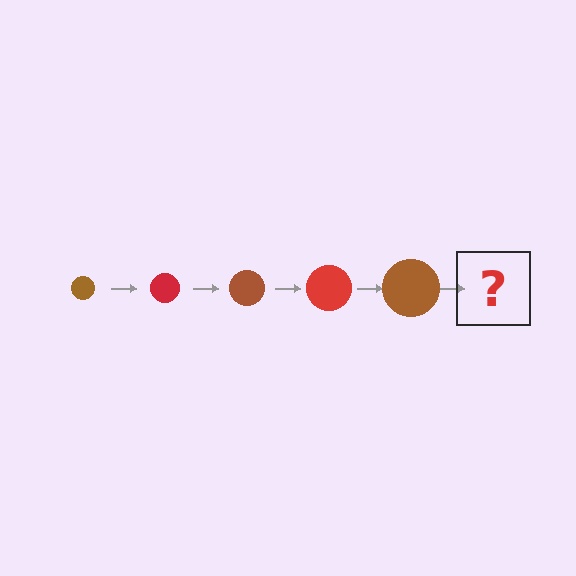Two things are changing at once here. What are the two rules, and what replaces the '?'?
The two rules are that the circle grows larger each step and the color cycles through brown and red. The '?' should be a red circle, larger than the previous one.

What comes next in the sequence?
The next element should be a red circle, larger than the previous one.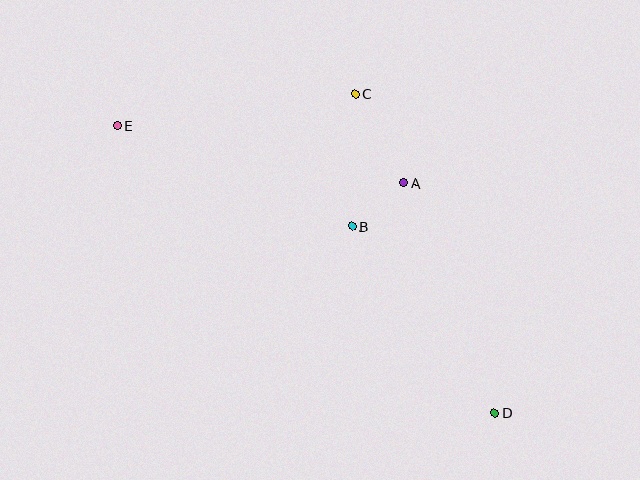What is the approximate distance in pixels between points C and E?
The distance between C and E is approximately 240 pixels.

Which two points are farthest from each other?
Points D and E are farthest from each other.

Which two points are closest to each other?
Points A and B are closest to each other.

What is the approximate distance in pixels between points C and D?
The distance between C and D is approximately 348 pixels.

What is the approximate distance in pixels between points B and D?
The distance between B and D is approximately 235 pixels.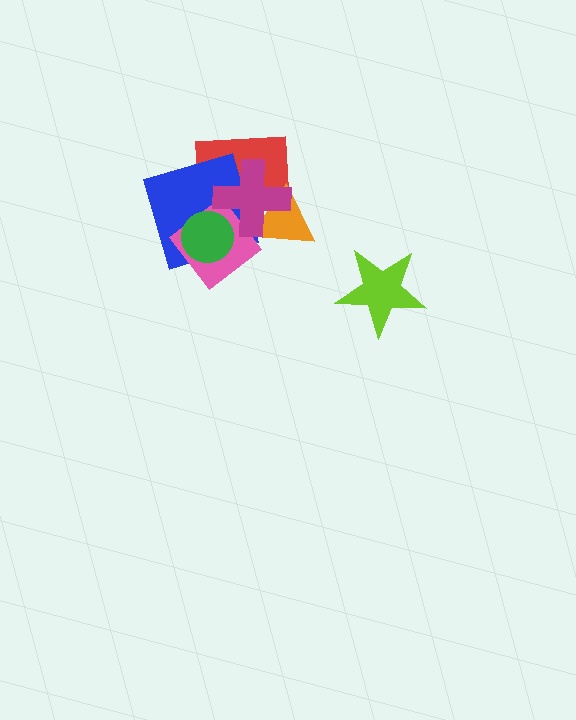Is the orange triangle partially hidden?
Yes, it is partially covered by another shape.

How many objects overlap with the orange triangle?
2 objects overlap with the orange triangle.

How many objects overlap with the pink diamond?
3 objects overlap with the pink diamond.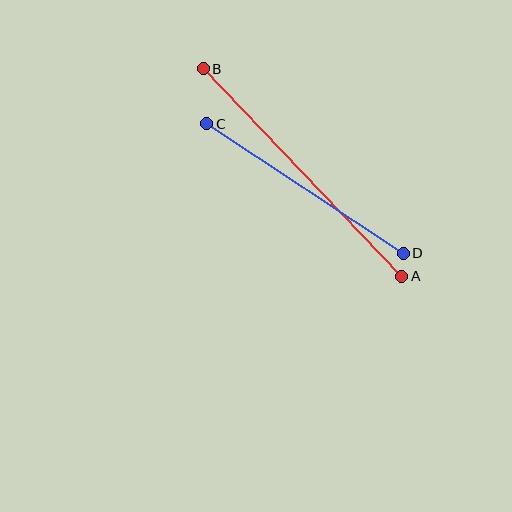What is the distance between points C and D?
The distance is approximately 235 pixels.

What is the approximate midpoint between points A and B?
The midpoint is at approximately (302, 173) pixels.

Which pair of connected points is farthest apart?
Points A and B are farthest apart.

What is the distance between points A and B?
The distance is approximately 287 pixels.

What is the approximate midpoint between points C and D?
The midpoint is at approximately (305, 188) pixels.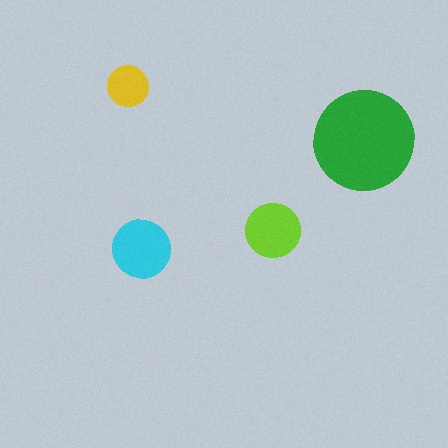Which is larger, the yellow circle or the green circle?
The green one.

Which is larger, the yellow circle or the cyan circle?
The cyan one.